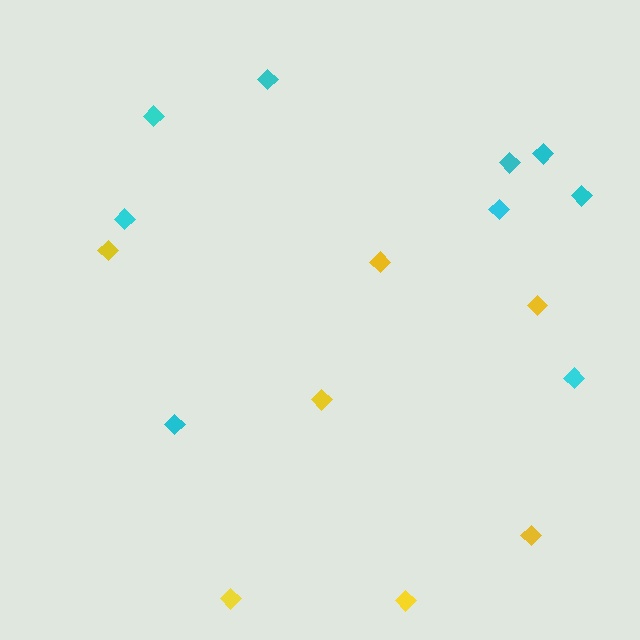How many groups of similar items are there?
There are 2 groups: one group of yellow diamonds (7) and one group of cyan diamonds (9).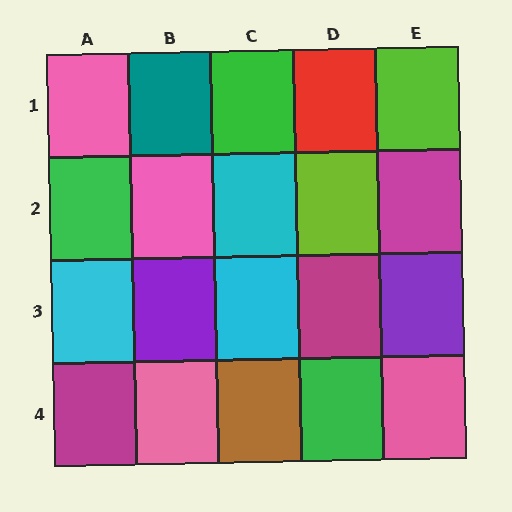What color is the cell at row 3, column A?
Cyan.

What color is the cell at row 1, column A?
Pink.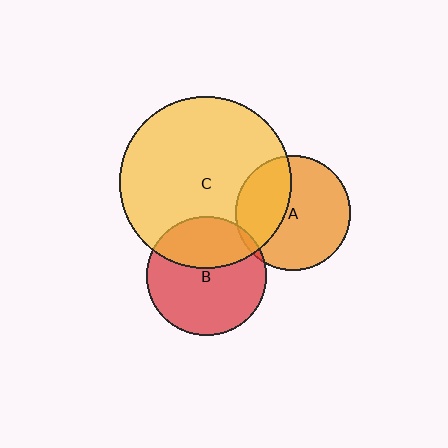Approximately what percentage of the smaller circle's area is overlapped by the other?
Approximately 5%.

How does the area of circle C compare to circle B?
Approximately 2.1 times.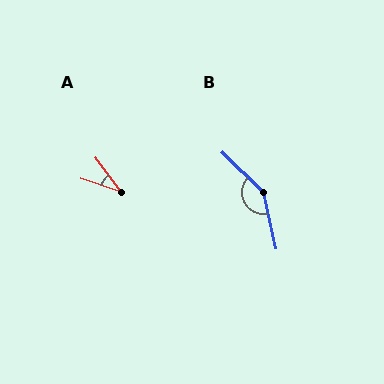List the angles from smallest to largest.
A (36°), B (147°).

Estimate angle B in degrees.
Approximately 147 degrees.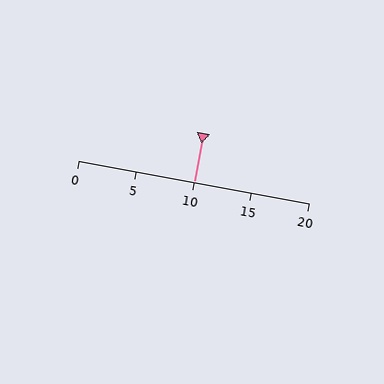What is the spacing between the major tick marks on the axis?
The major ticks are spaced 5 apart.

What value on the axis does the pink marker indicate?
The marker indicates approximately 10.